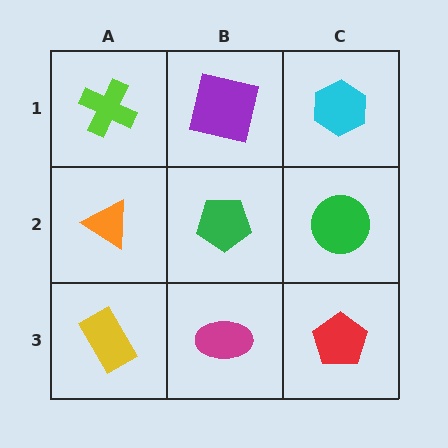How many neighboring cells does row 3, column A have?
2.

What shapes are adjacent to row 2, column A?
A lime cross (row 1, column A), a yellow rectangle (row 3, column A), a green pentagon (row 2, column B).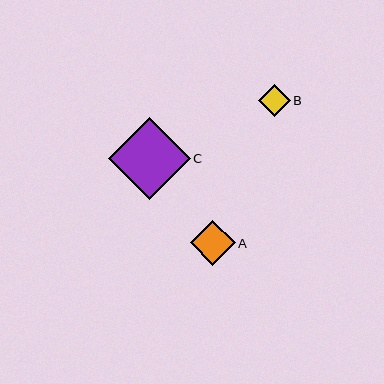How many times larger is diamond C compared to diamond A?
Diamond C is approximately 1.8 times the size of diamond A.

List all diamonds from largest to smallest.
From largest to smallest: C, A, B.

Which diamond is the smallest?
Diamond B is the smallest with a size of approximately 32 pixels.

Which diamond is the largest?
Diamond C is the largest with a size of approximately 82 pixels.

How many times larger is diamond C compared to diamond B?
Diamond C is approximately 2.5 times the size of diamond B.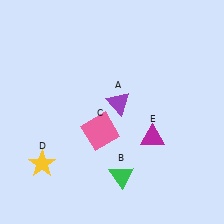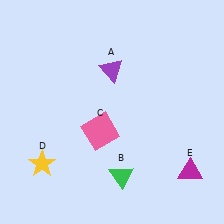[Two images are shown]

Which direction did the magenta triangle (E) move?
The magenta triangle (E) moved right.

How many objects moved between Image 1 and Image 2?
2 objects moved between the two images.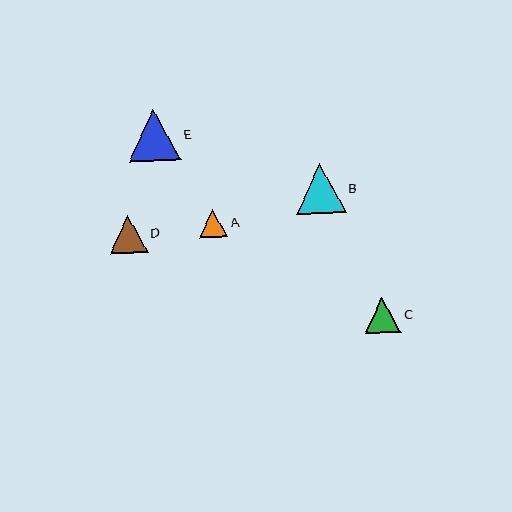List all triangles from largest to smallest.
From largest to smallest: E, B, D, C, A.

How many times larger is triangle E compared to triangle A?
Triangle E is approximately 1.8 times the size of triangle A.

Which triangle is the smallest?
Triangle A is the smallest with a size of approximately 28 pixels.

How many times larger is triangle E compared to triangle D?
Triangle E is approximately 1.4 times the size of triangle D.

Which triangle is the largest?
Triangle E is the largest with a size of approximately 52 pixels.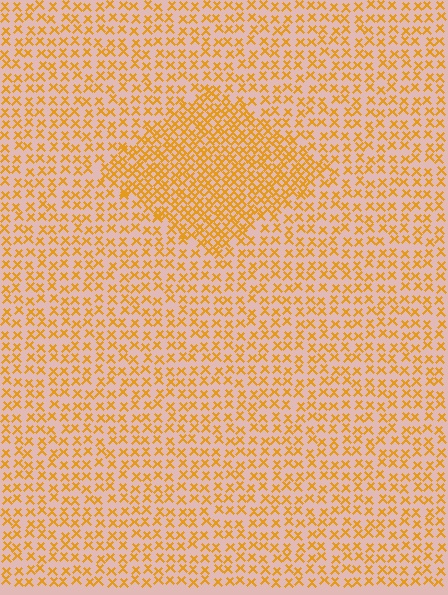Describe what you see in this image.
The image contains small orange elements arranged at two different densities. A diamond-shaped region is visible where the elements are more densely packed than the surrounding area.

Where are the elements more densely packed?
The elements are more densely packed inside the diamond boundary.